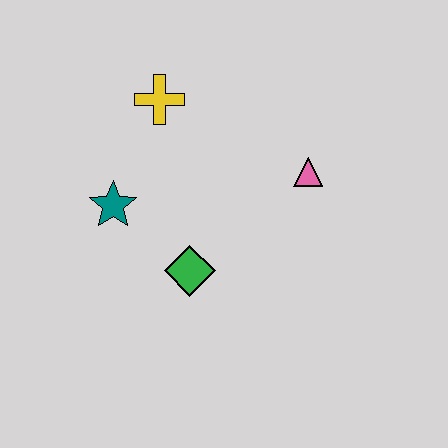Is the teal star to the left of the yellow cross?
Yes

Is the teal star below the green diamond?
No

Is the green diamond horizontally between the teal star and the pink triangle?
Yes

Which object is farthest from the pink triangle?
The teal star is farthest from the pink triangle.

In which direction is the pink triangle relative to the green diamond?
The pink triangle is to the right of the green diamond.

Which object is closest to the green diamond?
The teal star is closest to the green diamond.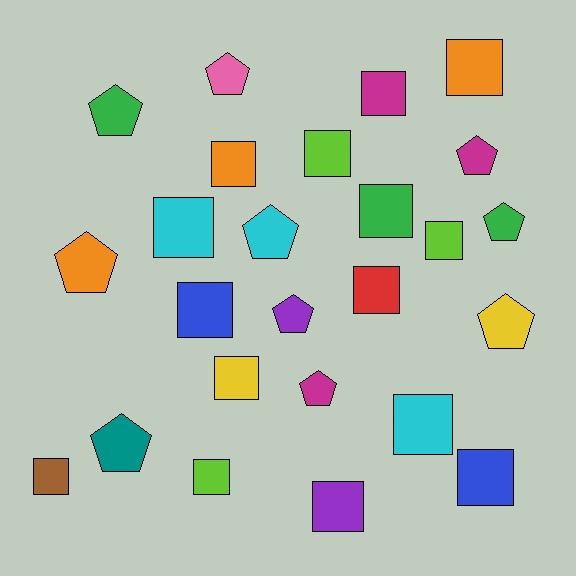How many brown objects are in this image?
There is 1 brown object.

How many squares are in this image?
There are 15 squares.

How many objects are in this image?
There are 25 objects.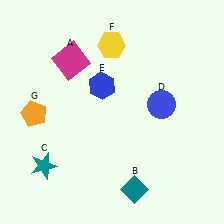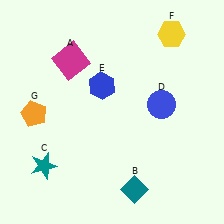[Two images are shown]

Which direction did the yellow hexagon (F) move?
The yellow hexagon (F) moved right.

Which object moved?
The yellow hexagon (F) moved right.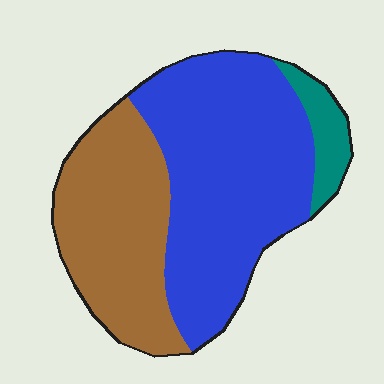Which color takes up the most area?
Blue, at roughly 55%.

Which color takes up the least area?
Teal, at roughly 10%.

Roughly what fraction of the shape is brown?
Brown covers around 35% of the shape.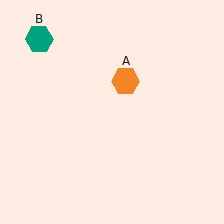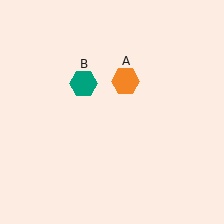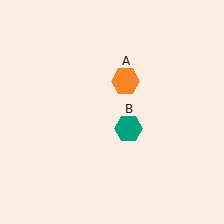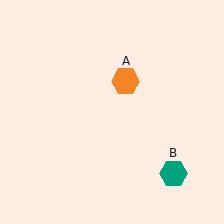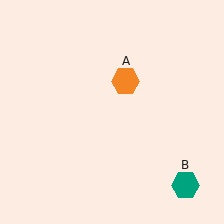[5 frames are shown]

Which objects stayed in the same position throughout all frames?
Orange hexagon (object A) remained stationary.